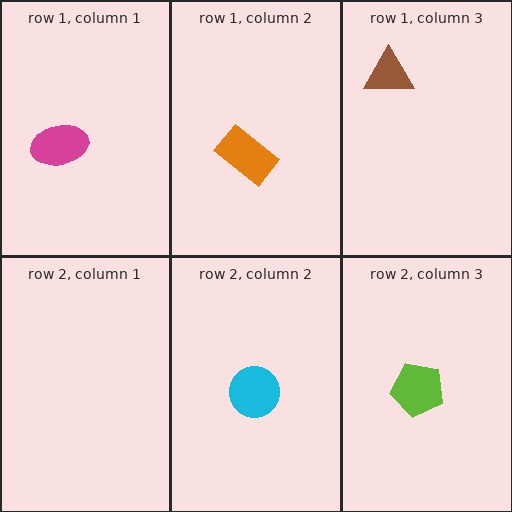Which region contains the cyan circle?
The row 2, column 2 region.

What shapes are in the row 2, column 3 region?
The lime pentagon.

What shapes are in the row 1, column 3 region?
The brown triangle.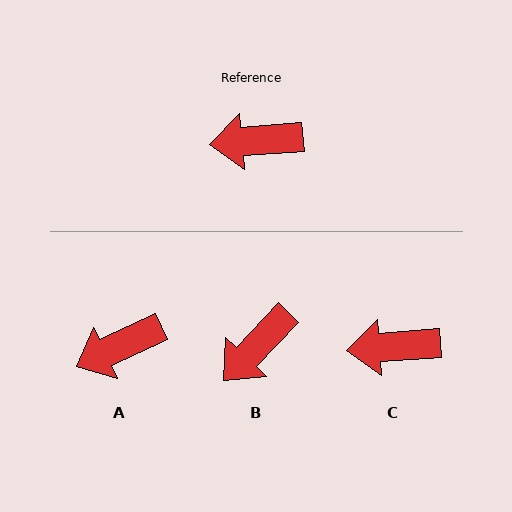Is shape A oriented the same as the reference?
No, it is off by about 21 degrees.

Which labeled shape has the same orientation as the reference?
C.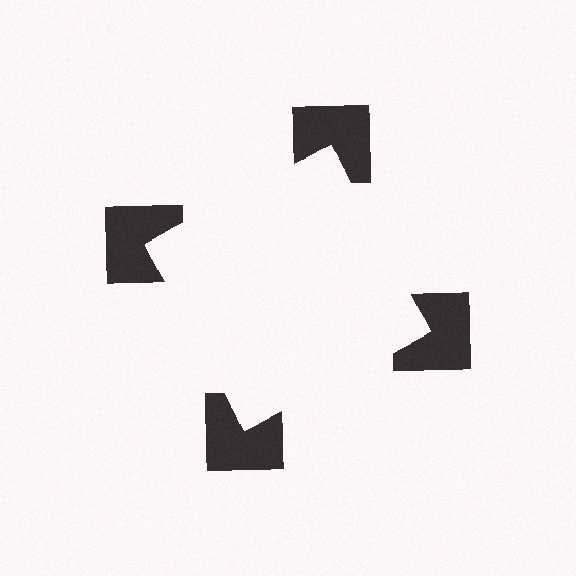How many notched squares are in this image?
There are 4 — one at each vertex of the illusory square.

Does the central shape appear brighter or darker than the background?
It typically appears slightly brighter than the background, even though no actual brightness change is drawn.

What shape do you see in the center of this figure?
An illusory square — its edges are inferred from the aligned wedge cuts in the notched squares, not physically drawn.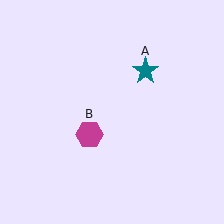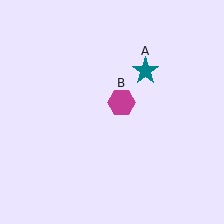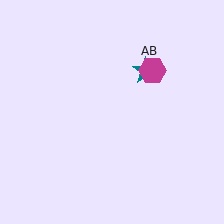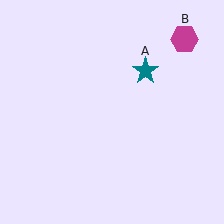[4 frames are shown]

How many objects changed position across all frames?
1 object changed position: magenta hexagon (object B).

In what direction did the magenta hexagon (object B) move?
The magenta hexagon (object B) moved up and to the right.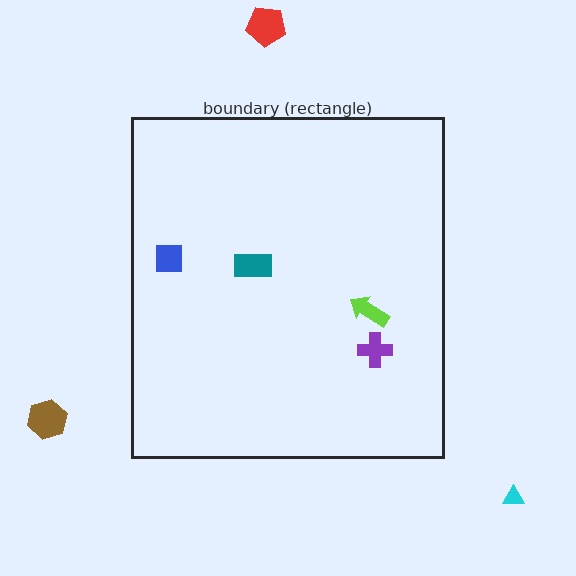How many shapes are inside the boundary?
4 inside, 3 outside.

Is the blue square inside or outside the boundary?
Inside.